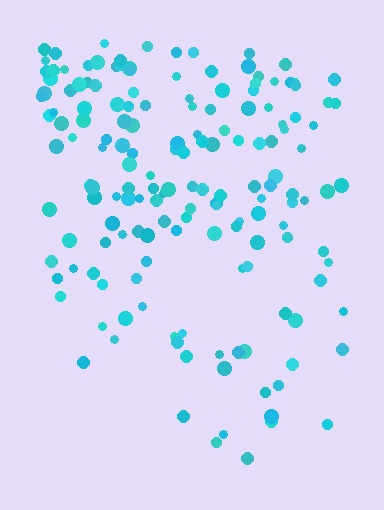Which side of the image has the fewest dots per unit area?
The bottom.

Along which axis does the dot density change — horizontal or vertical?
Vertical.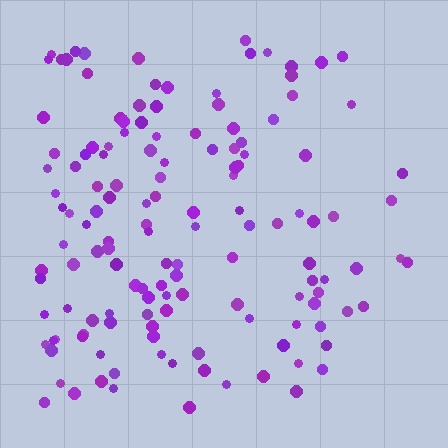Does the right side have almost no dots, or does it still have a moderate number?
Still a moderate number, just noticeably fewer than the left.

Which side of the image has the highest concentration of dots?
The left.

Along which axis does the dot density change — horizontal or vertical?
Horizontal.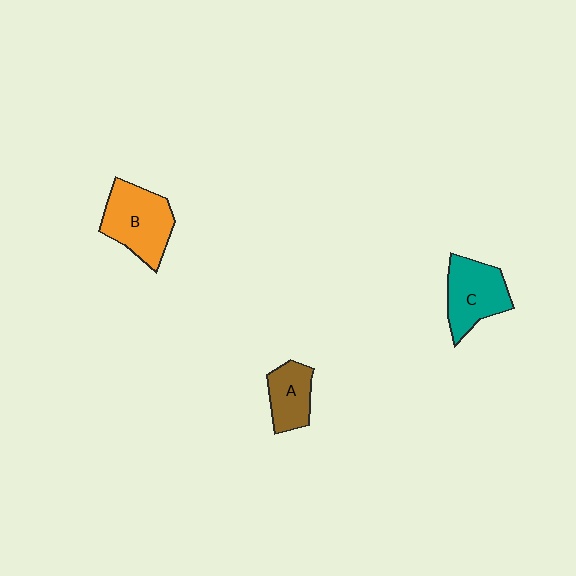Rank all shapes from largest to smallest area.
From largest to smallest: B (orange), C (teal), A (brown).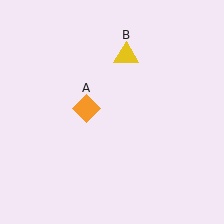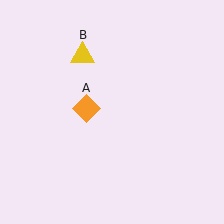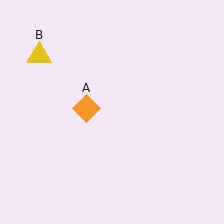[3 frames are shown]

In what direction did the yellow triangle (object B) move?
The yellow triangle (object B) moved left.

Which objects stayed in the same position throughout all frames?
Orange diamond (object A) remained stationary.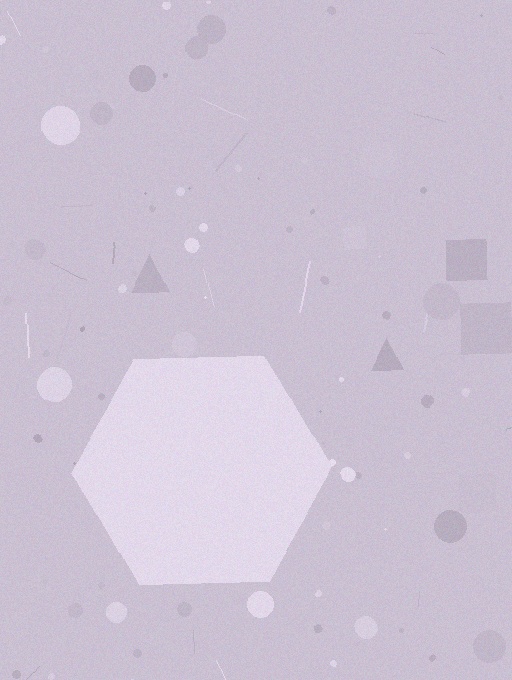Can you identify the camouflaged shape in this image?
The camouflaged shape is a hexagon.